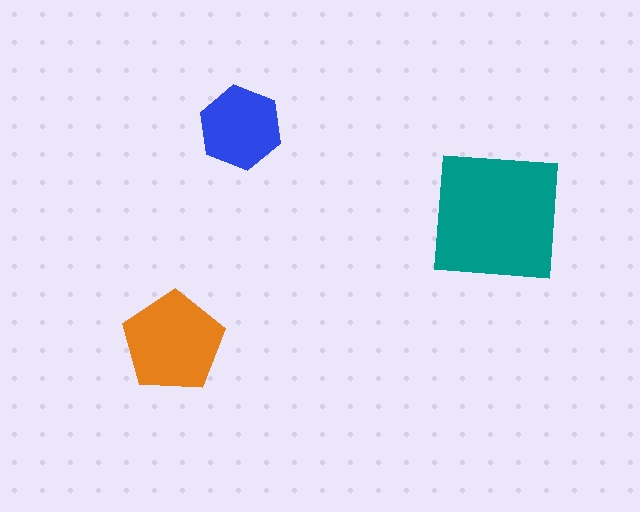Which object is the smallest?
The blue hexagon.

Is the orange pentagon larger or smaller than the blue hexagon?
Larger.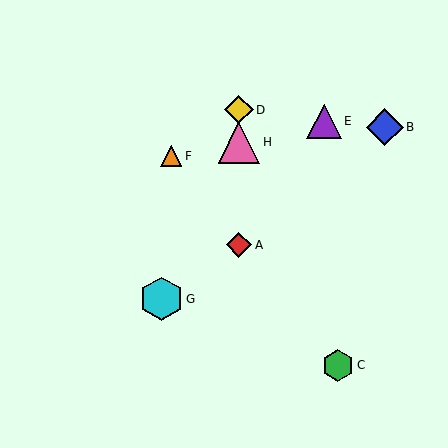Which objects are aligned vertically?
Objects A, D, H are aligned vertically.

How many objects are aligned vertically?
3 objects (A, D, H) are aligned vertically.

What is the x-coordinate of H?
Object H is at x≈239.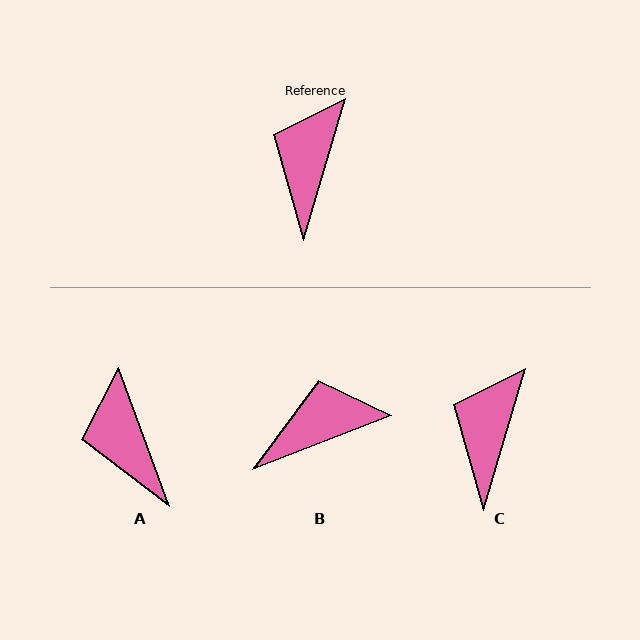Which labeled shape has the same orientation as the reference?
C.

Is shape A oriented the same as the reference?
No, it is off by about 37 degrees.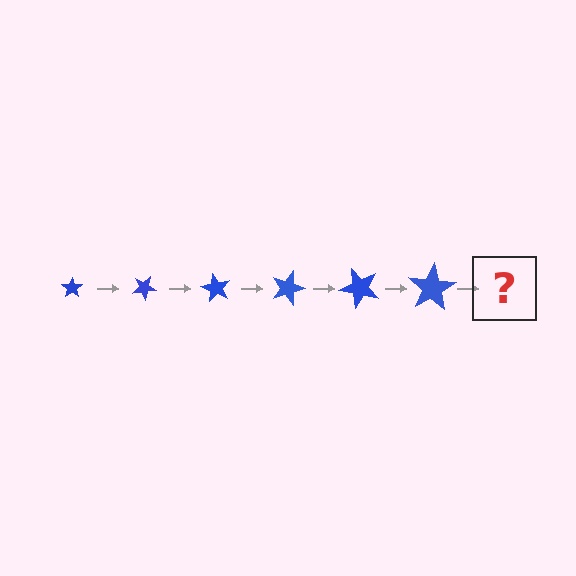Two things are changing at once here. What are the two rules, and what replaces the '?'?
The two rules are that the star grows larger each step and it rotates 30 degrees each step. The '?' should be a star, larger than the previous one and rotated 180 degrees from the start.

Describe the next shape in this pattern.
It should be a star, larger than the previous one and rotated 180 degrees from the start.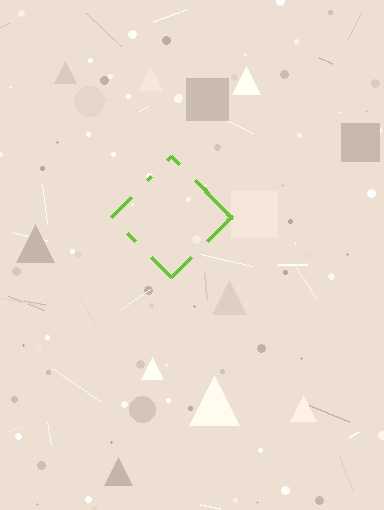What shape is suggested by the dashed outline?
The dashed outline suggests a diamond.